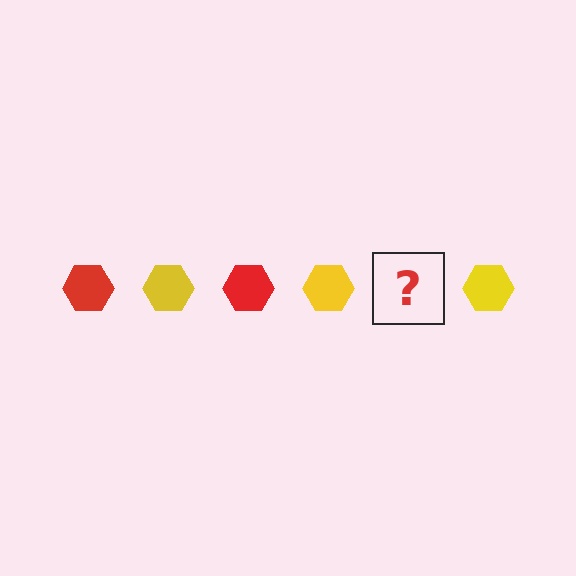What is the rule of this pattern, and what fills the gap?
The rule is that the pattern cycles through red, yellow hexagons. The gap should be filled with a red hexagon.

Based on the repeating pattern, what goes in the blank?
The blank should be a red hexagon.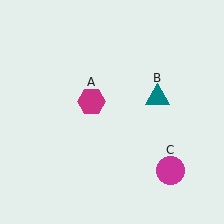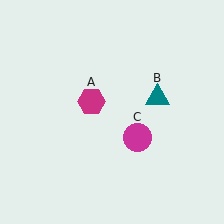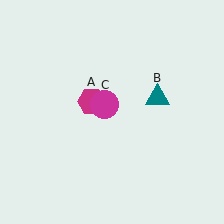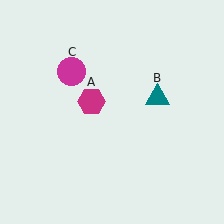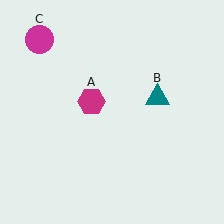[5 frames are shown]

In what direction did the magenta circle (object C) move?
The magenta circle (object C) moved up and to the left.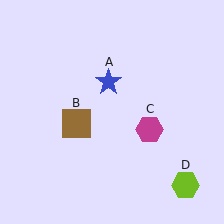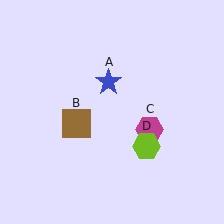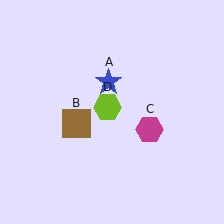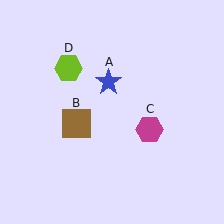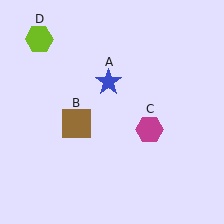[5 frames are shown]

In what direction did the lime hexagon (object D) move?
The lime hexagon (object D) moved up and to the left.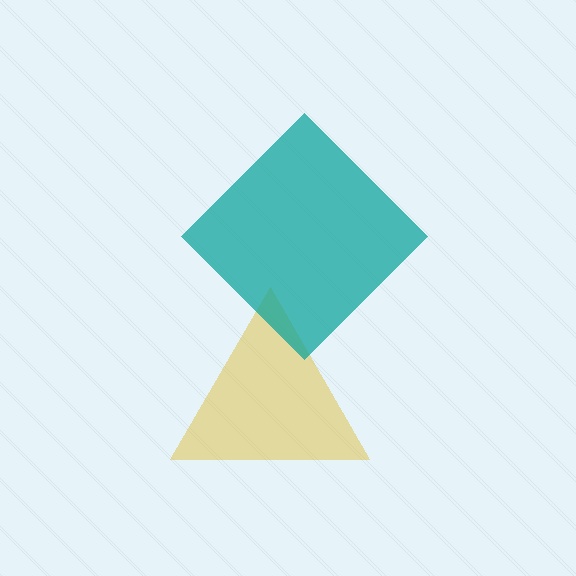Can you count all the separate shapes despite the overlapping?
Yes, there are 2 separate shapes.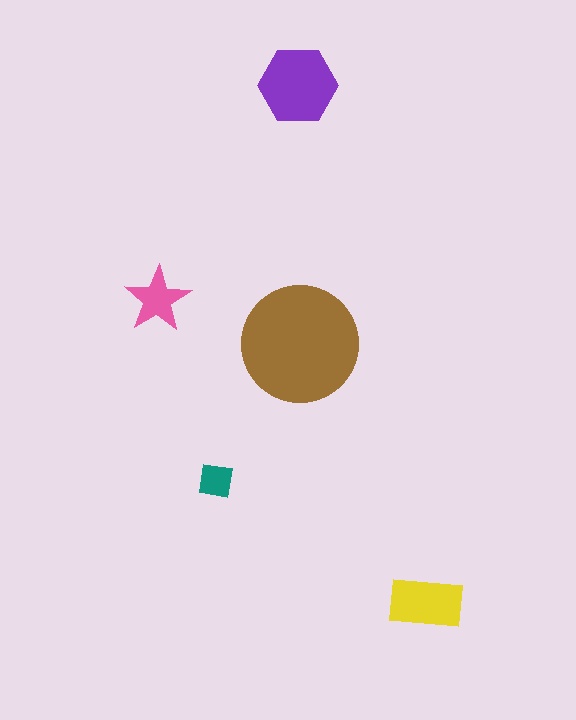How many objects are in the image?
There are 5 objects in the image.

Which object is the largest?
The brown circle.